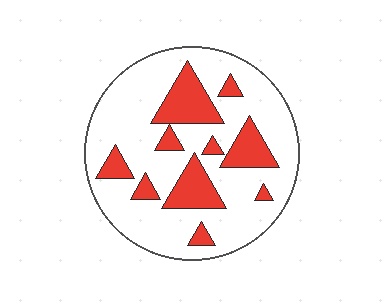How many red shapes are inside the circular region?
10.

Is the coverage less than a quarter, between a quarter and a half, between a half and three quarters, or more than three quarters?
Less than a quarter.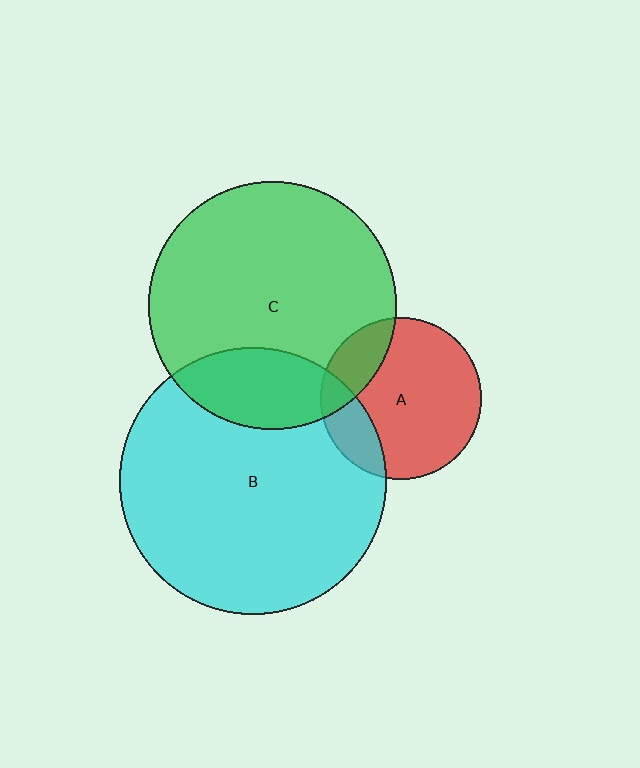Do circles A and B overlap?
Yes.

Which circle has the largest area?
Circle B (cyan).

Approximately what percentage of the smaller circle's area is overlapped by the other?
Approximately 20%.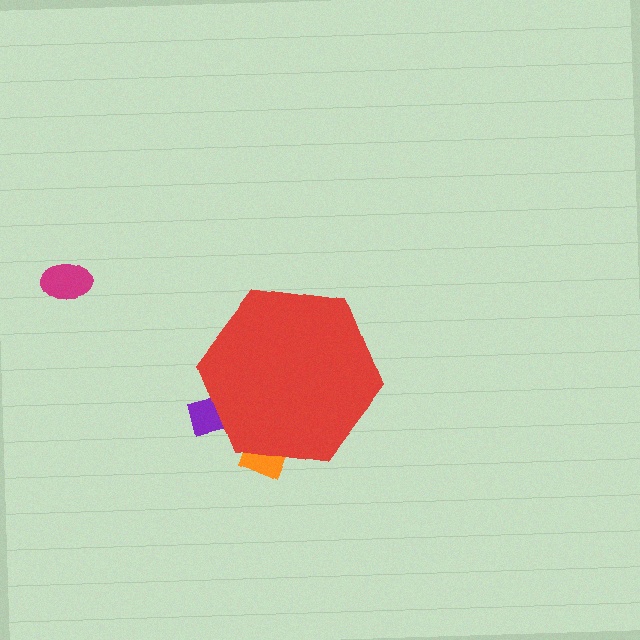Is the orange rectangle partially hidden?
Yes, the orange rectangle is partially hidden behind the red hexagon.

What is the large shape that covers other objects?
A red hexagon.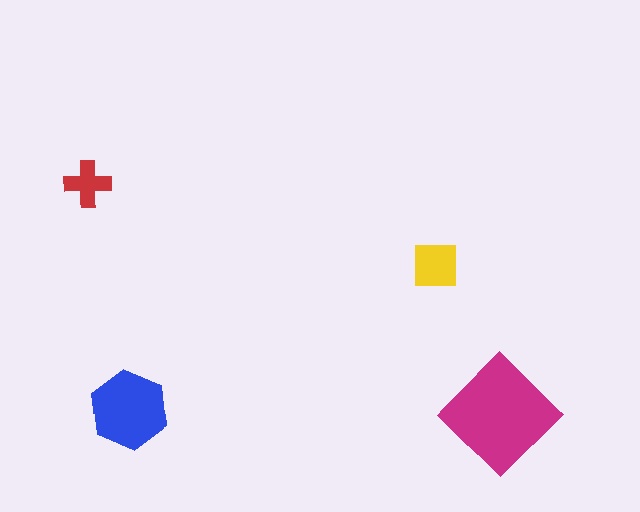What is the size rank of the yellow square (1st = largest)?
3rd.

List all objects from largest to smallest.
The magenta diamond, the blue hexagon, the yellow square, the red cross.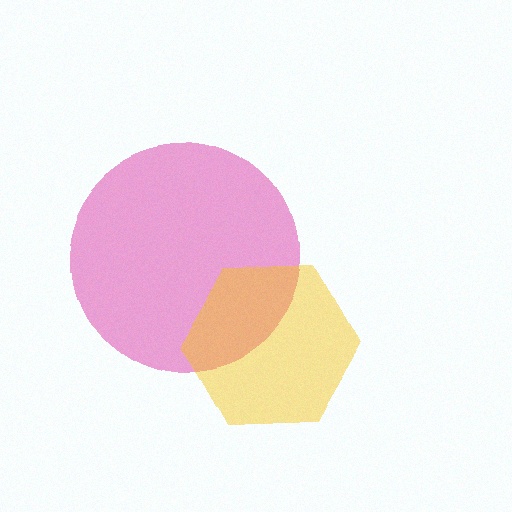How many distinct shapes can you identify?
There are 2 distinct shapes: a pink circle, a yellow hexagon.